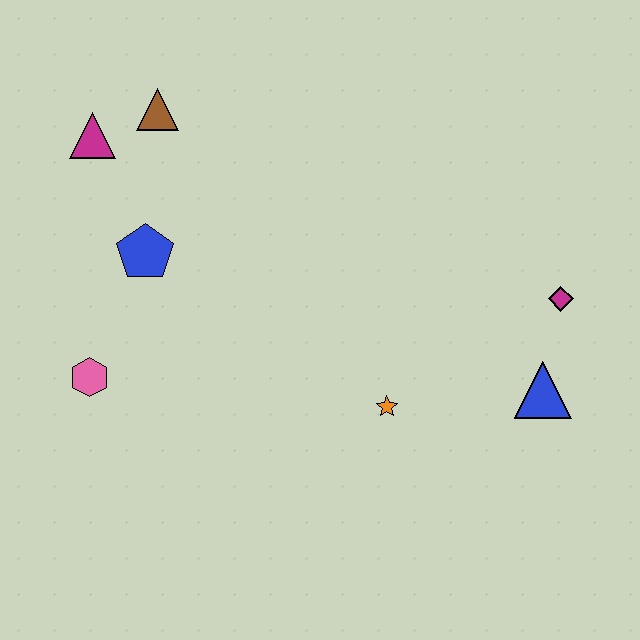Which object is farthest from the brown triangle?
The blue triangle is farthest from the brown triangle.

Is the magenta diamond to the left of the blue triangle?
No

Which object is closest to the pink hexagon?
The blue pentagon is closest to the pink hexagon.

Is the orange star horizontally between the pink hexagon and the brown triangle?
No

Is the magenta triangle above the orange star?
Yes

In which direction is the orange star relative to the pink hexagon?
The orange star is to the right of the pink hexagon.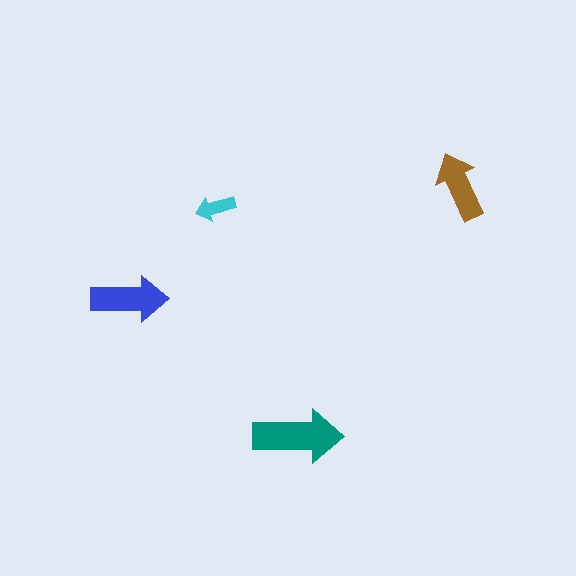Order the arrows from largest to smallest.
the teal one, the blue one, the brown one, the cyan one.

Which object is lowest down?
The teal arrow is bottommost.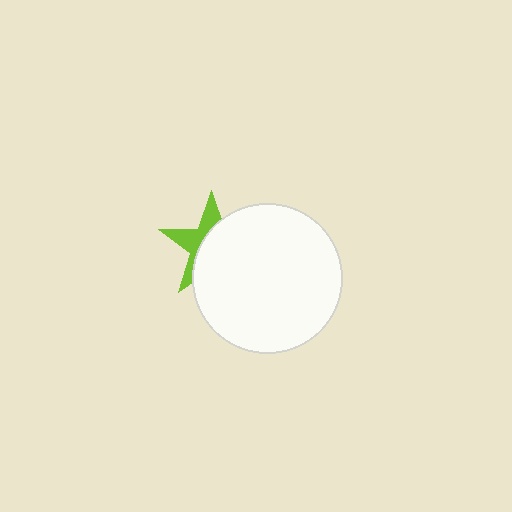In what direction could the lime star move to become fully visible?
The lime star could move left. That would shift it out from behind the white circle entirely.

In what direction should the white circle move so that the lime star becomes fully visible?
The white circle should move right. That is the shortest direction to clear the overlap and leave the lime star fully visible.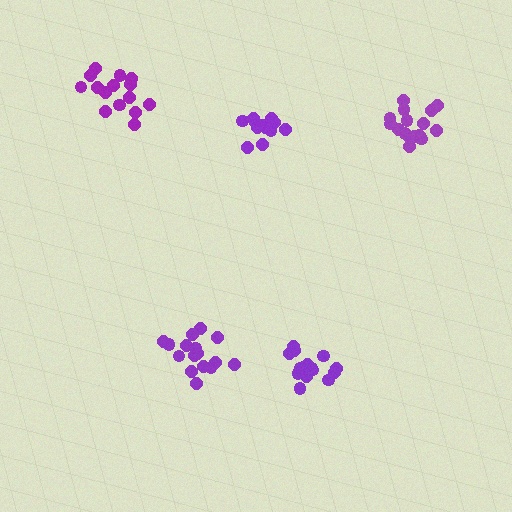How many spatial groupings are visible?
There are 5 spatial groupings.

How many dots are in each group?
Group 1: 15 dots, Group 2: 12 dots, Group 3: 16 dots, Group 4: 16 dots, Group 5: 16 dots (75 total).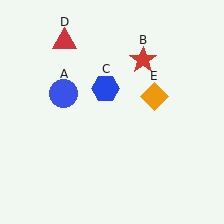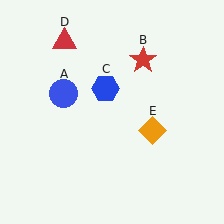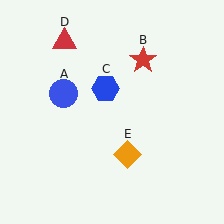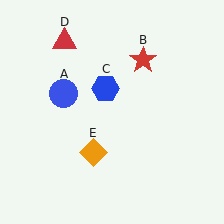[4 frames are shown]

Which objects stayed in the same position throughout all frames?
Blue circle (object A) and red star (object B) and blue hexagon (object C) and red triangle (object D) remained stationary.